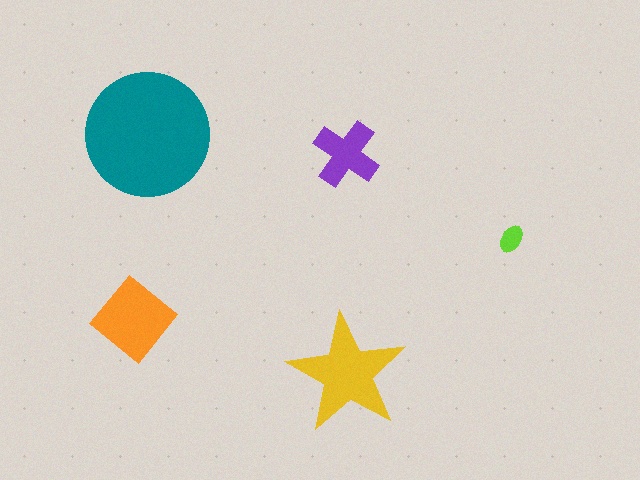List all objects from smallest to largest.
The lime ellipse, the purple cross, the orange diamond, the yellow star, the teal circle.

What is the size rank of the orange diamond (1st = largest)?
3rd.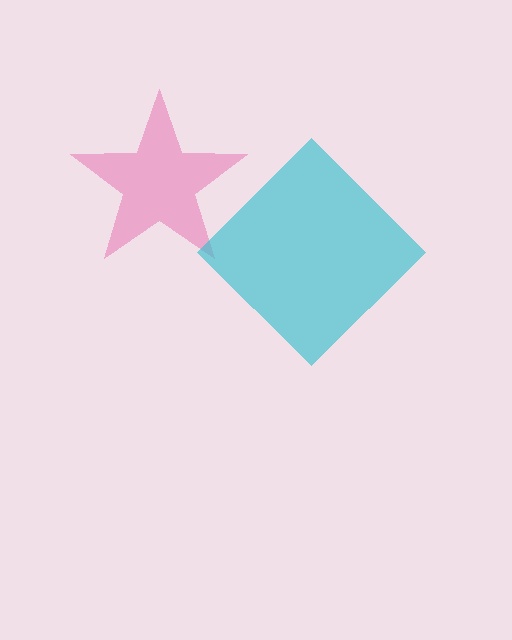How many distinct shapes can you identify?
There are 2 distinct shapes: a pink star, a cyan diamond.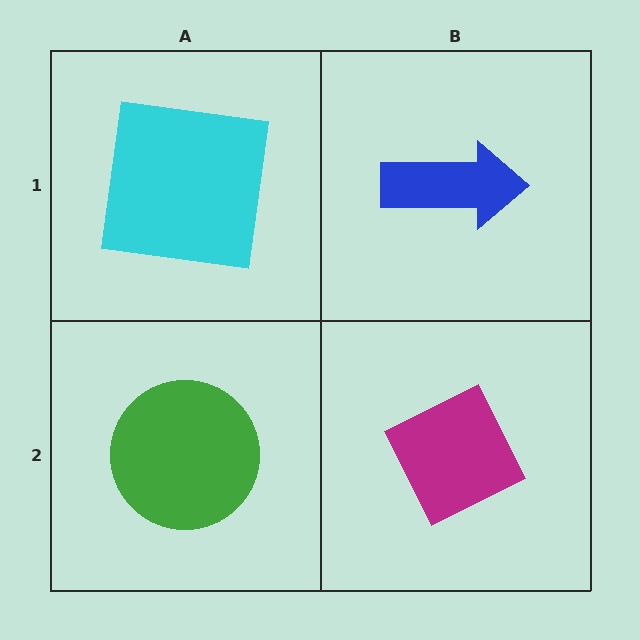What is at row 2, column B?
A magenta diamond.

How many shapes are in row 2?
2 shapes.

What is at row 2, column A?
A green circle.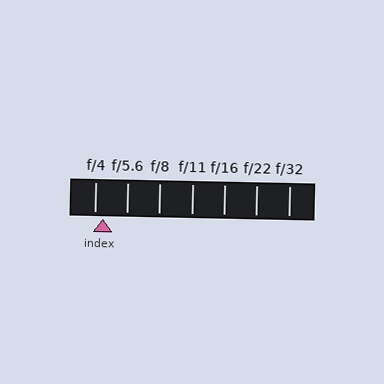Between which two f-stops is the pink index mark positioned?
The index mark is between f/4 and f/5.6.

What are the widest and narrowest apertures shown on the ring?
The widest aperture shown is f/4 and the narrowest is f/32.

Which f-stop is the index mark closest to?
The index mark is closest to f/4.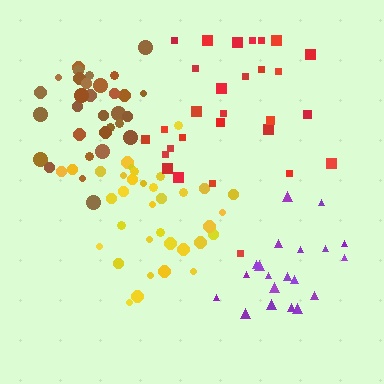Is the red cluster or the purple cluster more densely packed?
Purple.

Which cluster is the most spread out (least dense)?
Red.